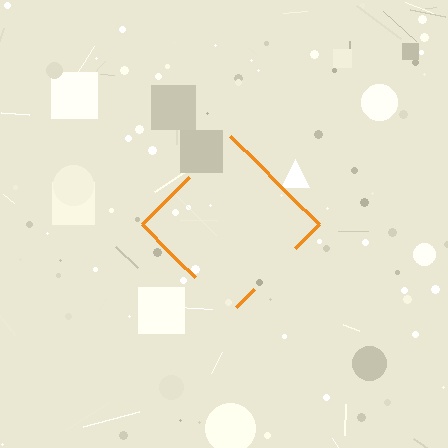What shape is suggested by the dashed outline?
The dashed outline suggests a diamond.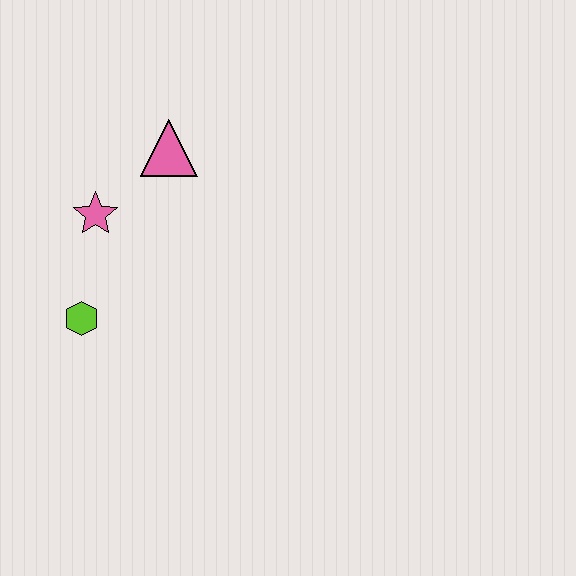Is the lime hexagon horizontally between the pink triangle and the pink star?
No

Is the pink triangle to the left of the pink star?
No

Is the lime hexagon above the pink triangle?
No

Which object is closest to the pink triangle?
The pink star is closest to the pink triangle.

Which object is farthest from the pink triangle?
The lime hexagon is farthest from the pink triangle.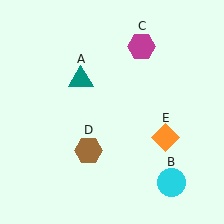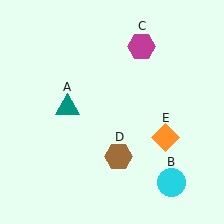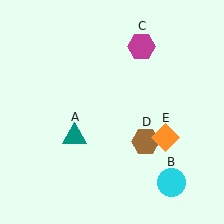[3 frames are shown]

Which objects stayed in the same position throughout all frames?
Cyan circle (object B) and magenta hexagon (object C) and orange diamond (object E) remained stationary.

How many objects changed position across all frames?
2 objects changed position: teal triangle (object A), brown hexagon (object D).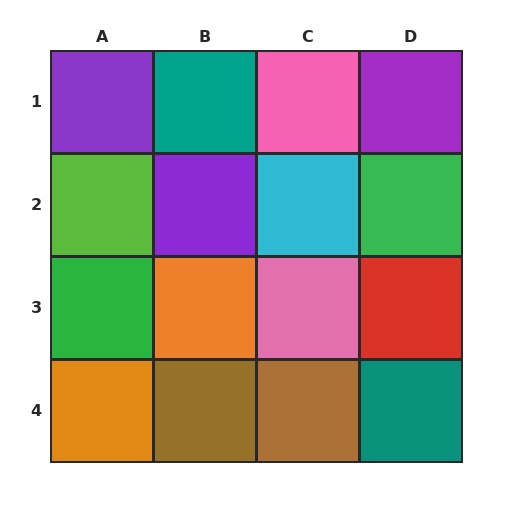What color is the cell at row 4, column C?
Brown.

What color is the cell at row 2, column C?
Cyan.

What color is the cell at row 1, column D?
Purple.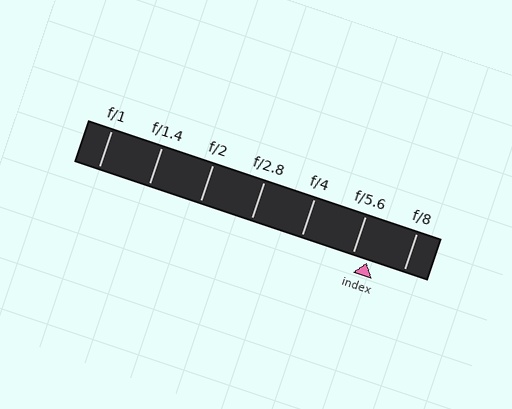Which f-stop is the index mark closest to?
The index mark is closest to f/5.6.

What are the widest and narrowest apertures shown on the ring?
The widest aperture shown is f/1 and the narrowest is f/8.